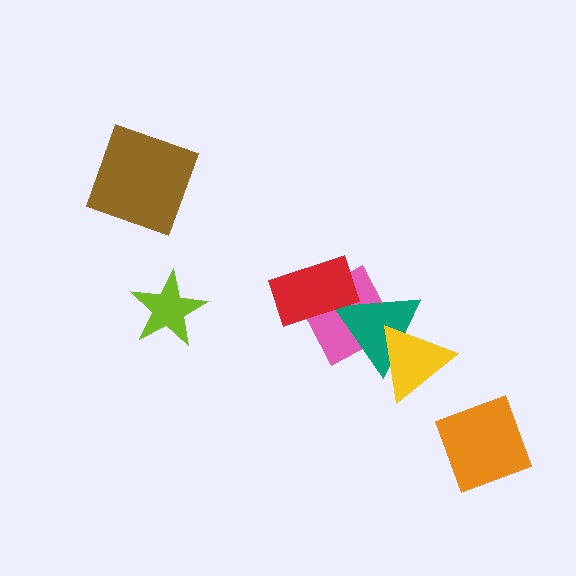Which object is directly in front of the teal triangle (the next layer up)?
The red rectangle is directly in front of the teal triangle.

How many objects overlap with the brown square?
0 objects overlap with the brown square.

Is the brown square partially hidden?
No, no other shape covers it.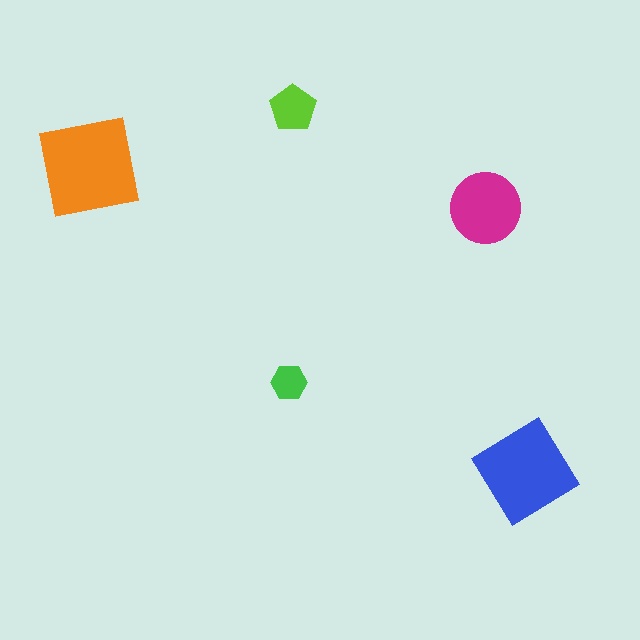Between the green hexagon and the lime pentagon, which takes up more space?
The lime pentagon.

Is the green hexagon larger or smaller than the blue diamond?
Smaller.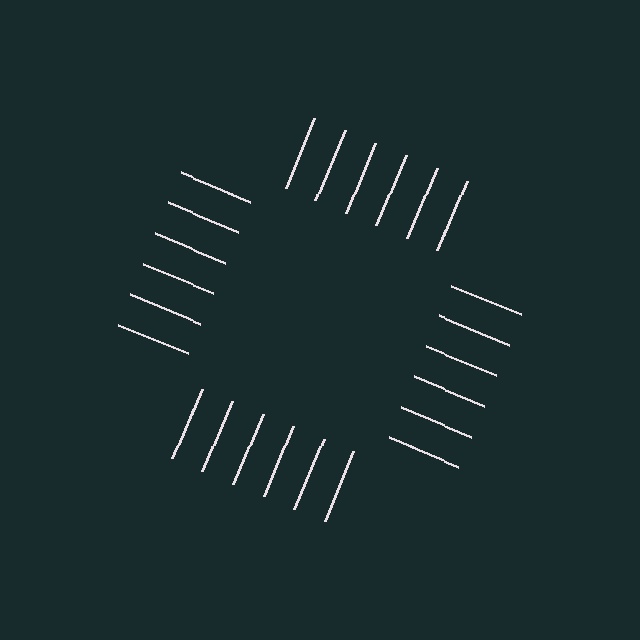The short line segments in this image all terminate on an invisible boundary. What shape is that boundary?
An illusory square — the line segments terminate on its edges but no continuous stroke is drawn.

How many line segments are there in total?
24 — 6 along each of the 4 edges.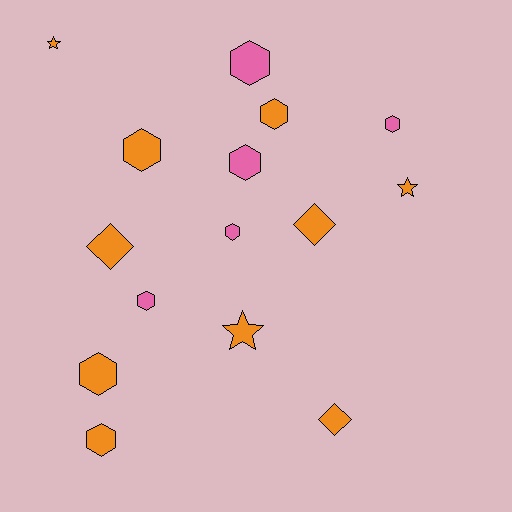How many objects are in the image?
There are 15 objects.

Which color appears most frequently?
Orange, with 10 objects.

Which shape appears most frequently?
Hexagon, with 9 objects.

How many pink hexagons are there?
There are 5 pink hexagons.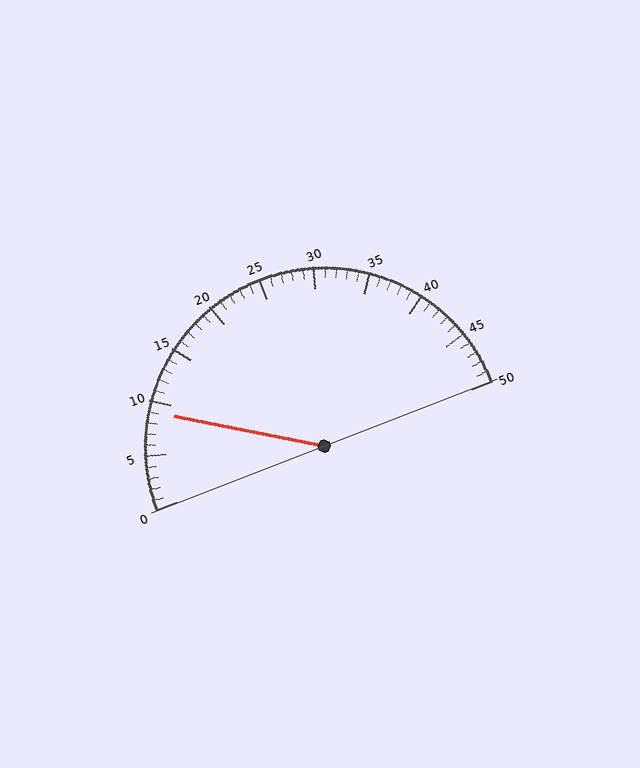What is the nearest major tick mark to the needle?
The nearest major tick mark is 10.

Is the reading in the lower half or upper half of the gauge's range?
The reading is in the lower half of the range (0 to 50).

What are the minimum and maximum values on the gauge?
The gauge ranges from 0 to 50.